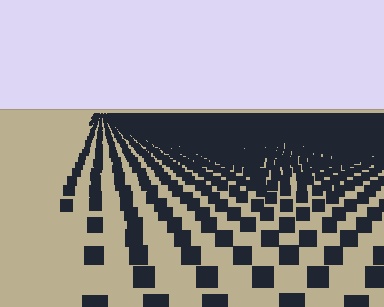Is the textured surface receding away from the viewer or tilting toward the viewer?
The surface is receding away from the viewer. Texture elements get smaller and denser toward the top.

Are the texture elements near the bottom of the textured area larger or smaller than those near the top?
Larger. Near the bottom, elements are closer to the viewer and appear at a bigger on-screen size.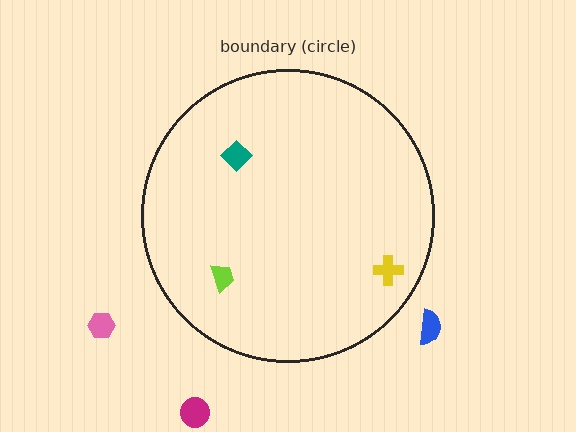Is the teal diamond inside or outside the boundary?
Inside.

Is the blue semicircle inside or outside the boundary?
Outside.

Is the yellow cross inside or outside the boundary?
Inside.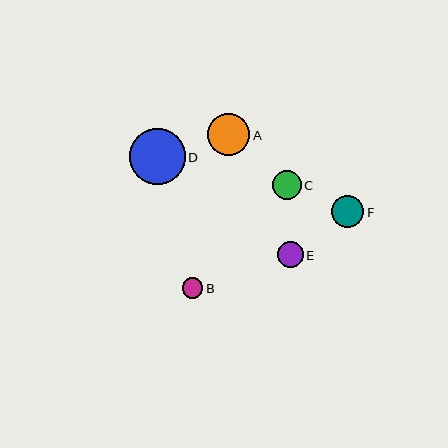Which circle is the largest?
Circle D is the largest with a size of approximately 56 pixels.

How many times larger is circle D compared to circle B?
Circle D is approximately 2.8 times the size of circle B.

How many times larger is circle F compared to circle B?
Circle F is approximately 1.6 times the size of circle B.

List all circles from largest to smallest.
From largest to smallest: D, A, F, C, E, B.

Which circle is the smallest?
Circle B is the smallest with a size of approximately 20 pixels.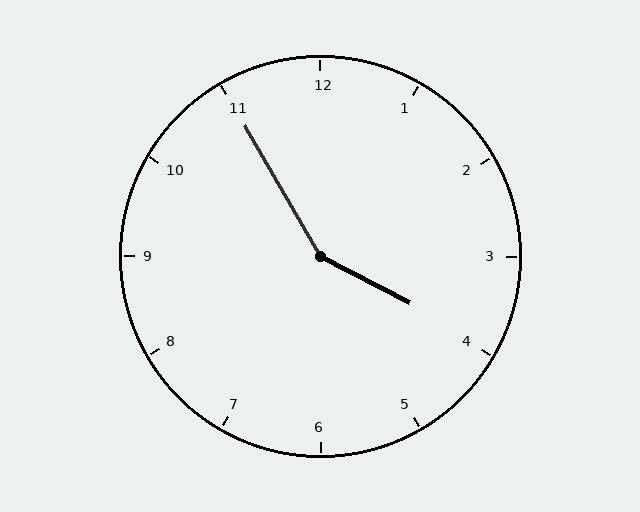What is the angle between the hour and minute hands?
Approximately 148 degrees.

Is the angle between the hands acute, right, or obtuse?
It is obtuse.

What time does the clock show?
3:55.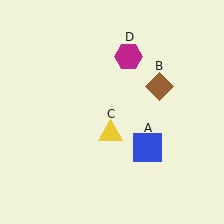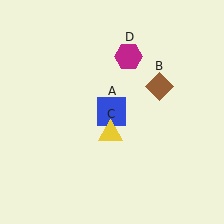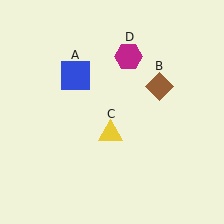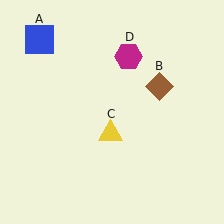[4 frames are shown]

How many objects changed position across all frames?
1 object changed position: blue square (object A).